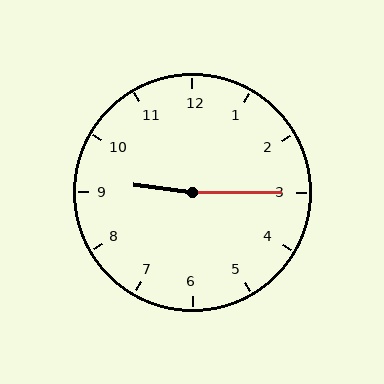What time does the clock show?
9:15.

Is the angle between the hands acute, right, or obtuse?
It is obtuse.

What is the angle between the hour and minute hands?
Approximately 172 degrees.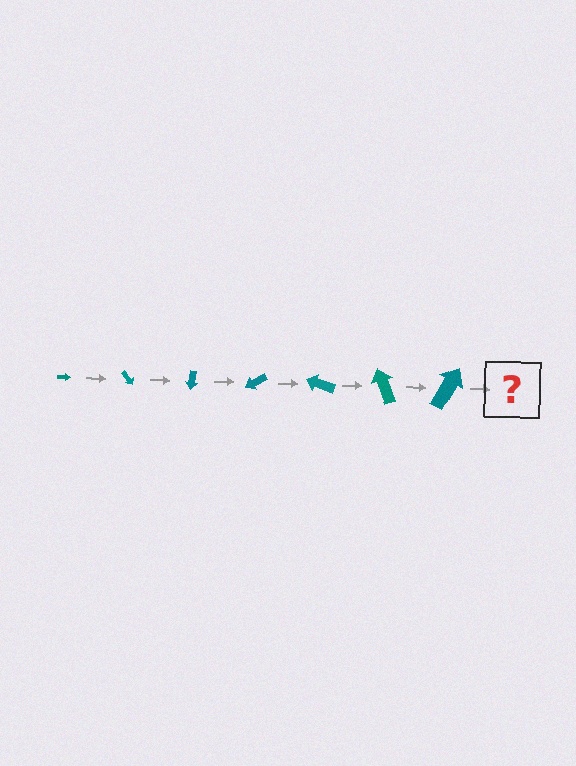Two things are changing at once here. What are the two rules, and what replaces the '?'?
The two rules are that the arrow grows larger each step and it rotates 50 degrees each step. The '?' should be an arrow, larger than the previous one and rotated 350 degrees from the start.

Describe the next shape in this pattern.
It should be an arrow, larger than the previous one and rotated 350 degrees from the start.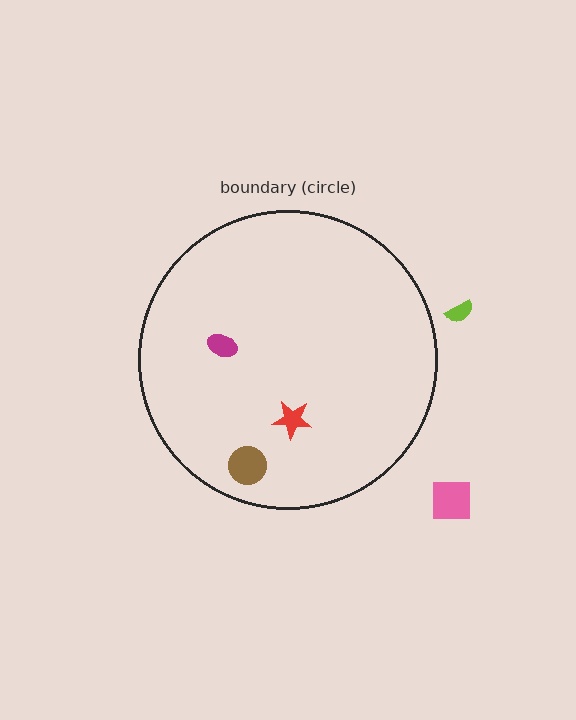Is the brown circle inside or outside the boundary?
Inside.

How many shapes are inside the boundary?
3 inside, 2 outside.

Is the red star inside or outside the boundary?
Inside.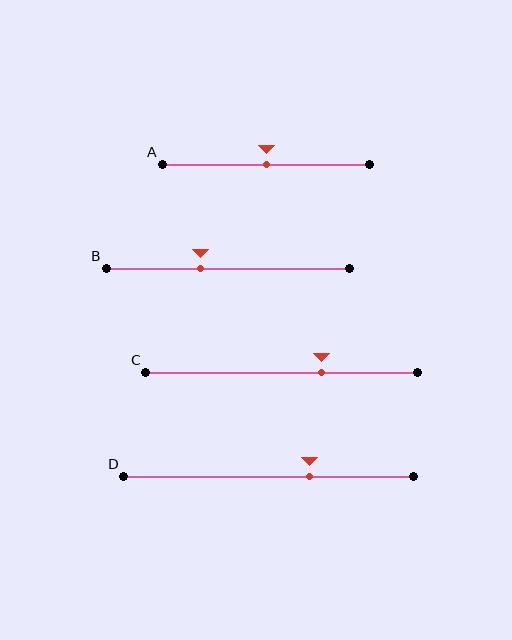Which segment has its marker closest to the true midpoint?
Segment A has its marker closest to the true midpoint.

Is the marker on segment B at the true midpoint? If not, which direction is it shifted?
No, the marker on segment B is shifted to the left by about 11% of the segment length.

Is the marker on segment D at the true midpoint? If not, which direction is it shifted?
No, the marker on segment D is shifted to the right by about 14% of the segment length.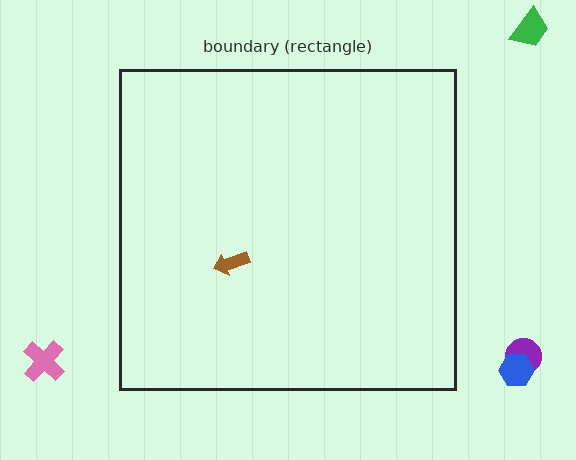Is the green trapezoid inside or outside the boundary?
Outside.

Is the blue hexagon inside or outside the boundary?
Outside.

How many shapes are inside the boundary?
1 inside, 4 outside.